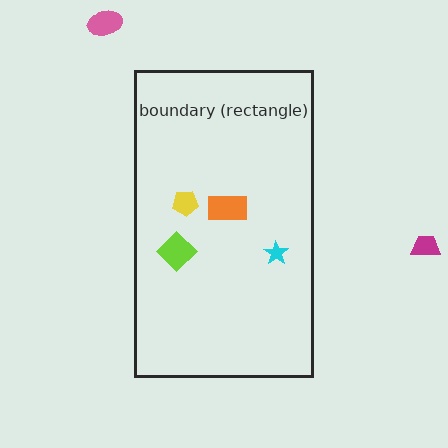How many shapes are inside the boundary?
4 inside, 2 outside.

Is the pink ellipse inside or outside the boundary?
Outside.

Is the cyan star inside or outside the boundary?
Inside.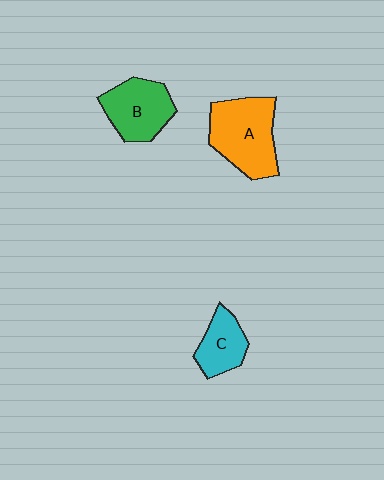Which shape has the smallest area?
Shape C (cyan).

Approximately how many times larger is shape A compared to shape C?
Approximately 1.8 times.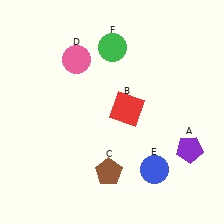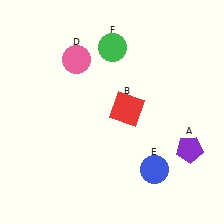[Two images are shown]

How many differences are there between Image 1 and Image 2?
There is 1 difference between the two images.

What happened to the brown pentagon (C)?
The brown pentagon (C) was removed in Image 2. It was in the bottom-left area of Image 1.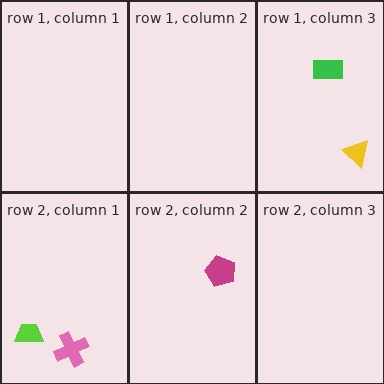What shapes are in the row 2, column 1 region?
The lime trapezoid, the pink cross.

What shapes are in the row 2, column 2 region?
The magenta pentagon.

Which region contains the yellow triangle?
The row 1, column 3 region.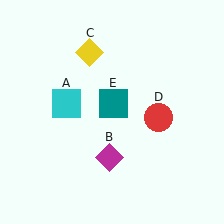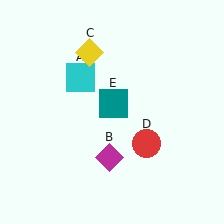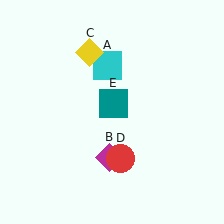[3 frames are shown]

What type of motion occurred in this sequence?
The cyan square (object A), red circle (object D) rotated clockwise around the center of the scene.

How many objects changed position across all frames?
2 objects changed position: cyan square (object A), red circle (object D).